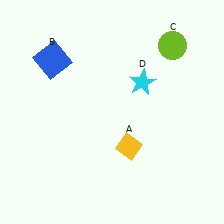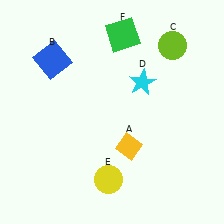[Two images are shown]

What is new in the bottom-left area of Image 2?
A yellow circle (E) was added in the bottom-left area of Image 2.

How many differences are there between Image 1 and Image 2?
There are 2 differences between the two images.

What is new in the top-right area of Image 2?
A green square (F) was added in the top-right area of Image 2.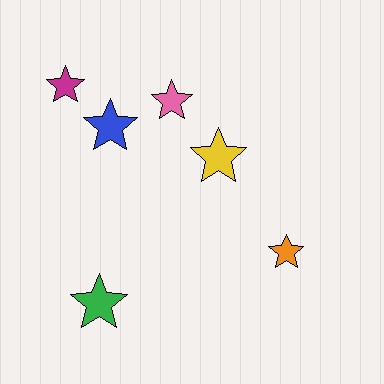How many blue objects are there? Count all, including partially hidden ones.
There is 1 blue object.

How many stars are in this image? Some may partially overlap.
There are 6 stars.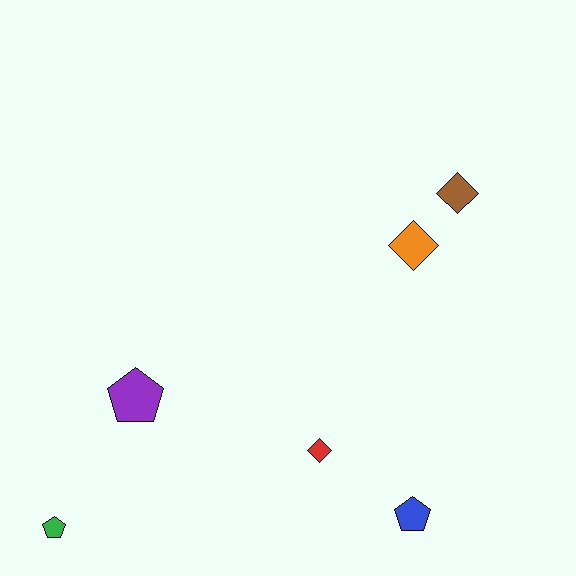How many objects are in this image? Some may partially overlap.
There are 6 objects.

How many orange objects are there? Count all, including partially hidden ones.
There is 1 orange object.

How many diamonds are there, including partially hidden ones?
There are 3 diamonds.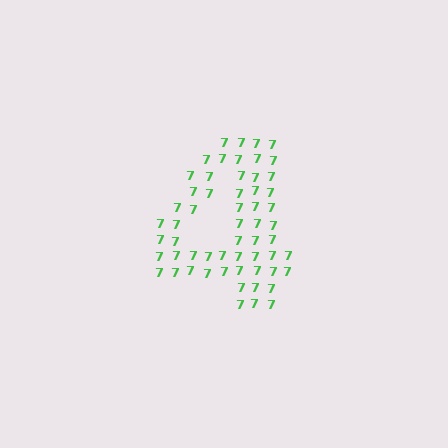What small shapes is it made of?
It is made of small digit 7's.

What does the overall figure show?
The overall figure shows the digit 4.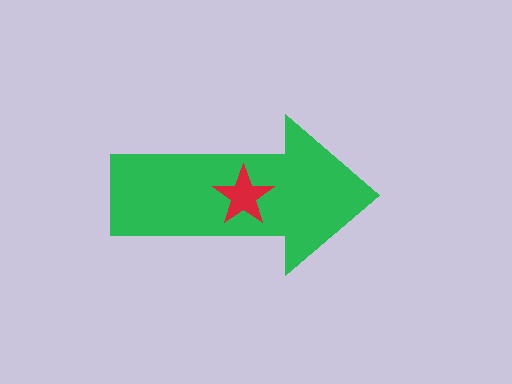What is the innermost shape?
The red star.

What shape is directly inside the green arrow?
The red star.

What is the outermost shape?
The green arrow.